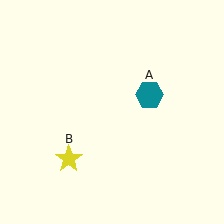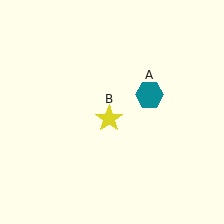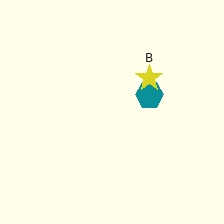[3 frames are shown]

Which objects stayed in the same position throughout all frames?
Teal hexagon (object A) remained stationary.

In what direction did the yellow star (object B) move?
The yellow star (object B) moved up and to the right.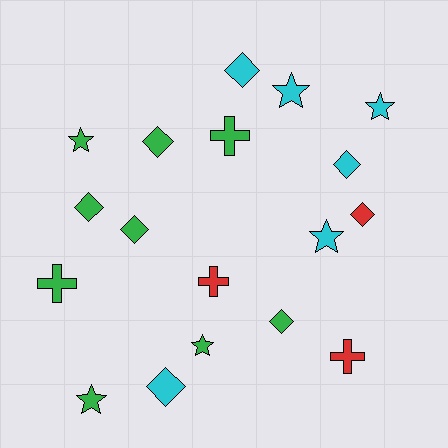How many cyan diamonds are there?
There are 3 cyan diamonds.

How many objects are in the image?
There are 18 objects.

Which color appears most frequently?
Green, with 9 objects.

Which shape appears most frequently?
Diamond, with 8 objects.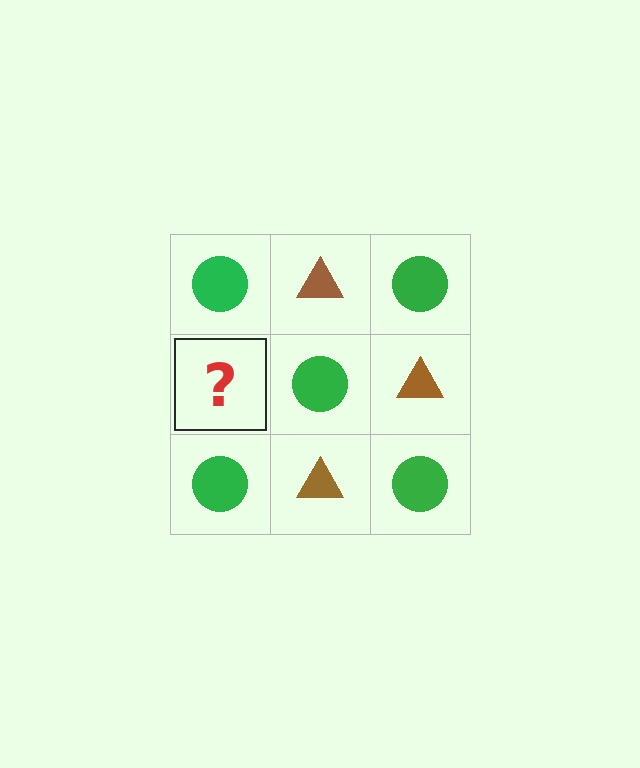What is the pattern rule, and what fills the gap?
The rule is that it alternates green circle and brown triangle in a checkerboard pattern. The gap should be filled with a brown triangle.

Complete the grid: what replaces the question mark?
The question mark should be replaced with a brown triangle.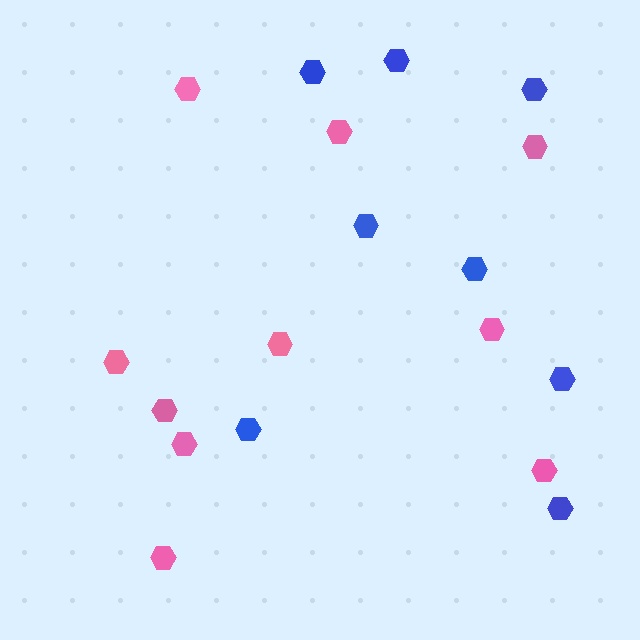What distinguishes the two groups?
There are 2 groups: one group of blue hexagons (8) and one group of pink hexagons (10).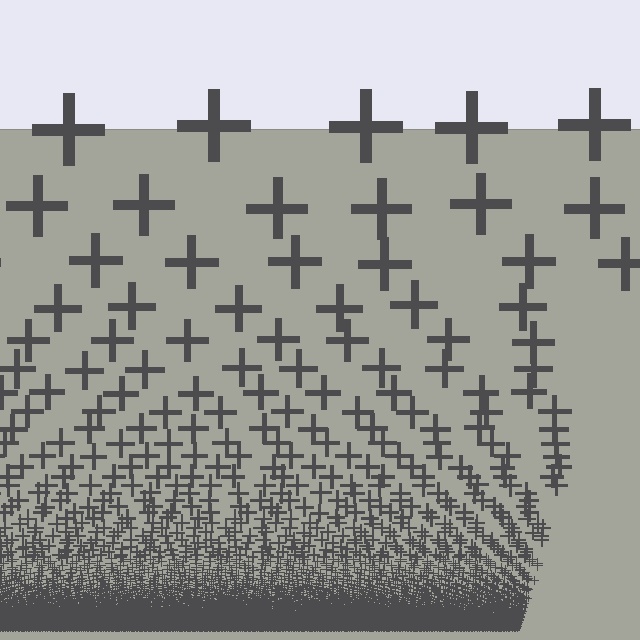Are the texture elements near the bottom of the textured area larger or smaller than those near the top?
Smaller. The gradient is inverted — elements near the bottom are smaller and denser.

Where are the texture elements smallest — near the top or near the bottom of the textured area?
Near the bottom.